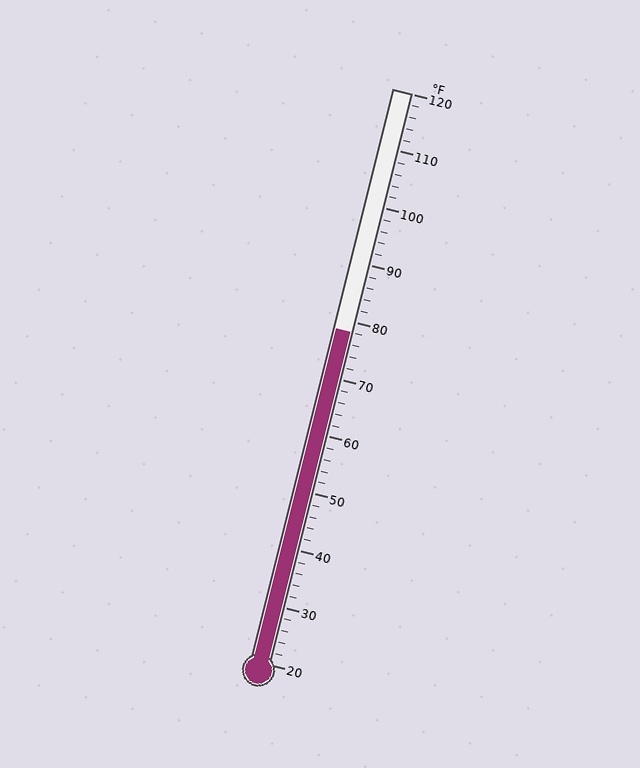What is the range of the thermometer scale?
The thermometer scale ranges from 20°F to 120°F.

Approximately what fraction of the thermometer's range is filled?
The thermometer is filled to approximately 60% of its range.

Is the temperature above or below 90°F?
The temperature is below 90°F.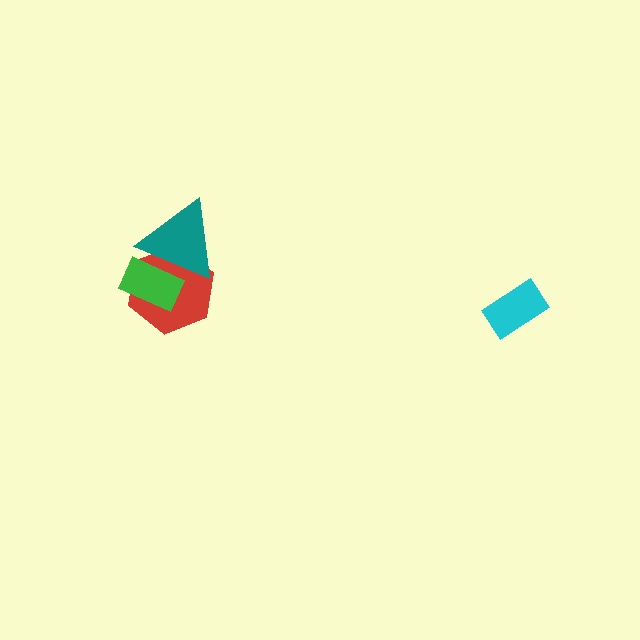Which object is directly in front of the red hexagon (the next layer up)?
The green rectangle is directly in front of the red hexagon.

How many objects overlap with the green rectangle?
2 objects overlap with the green rectangle.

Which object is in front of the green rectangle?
The teal triangle is in front of the green rectangle.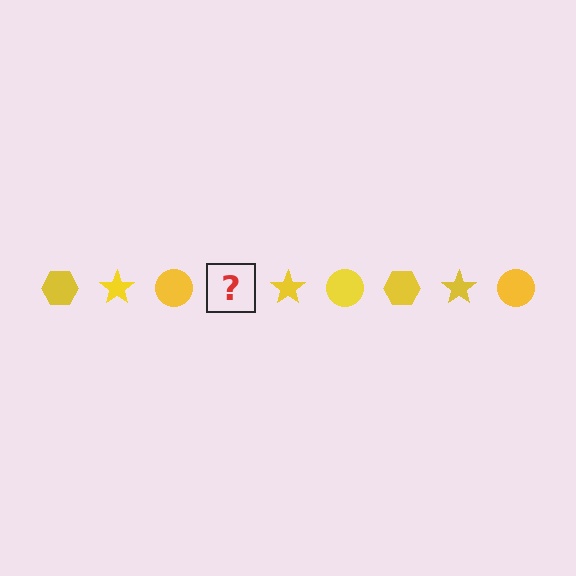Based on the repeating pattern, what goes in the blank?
The blank should be a yellow hexagon.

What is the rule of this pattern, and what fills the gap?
The rule is that the pattern cycles through hexagon, star, circle shapes in yellow. The gap should be filled with a yellow hexagon.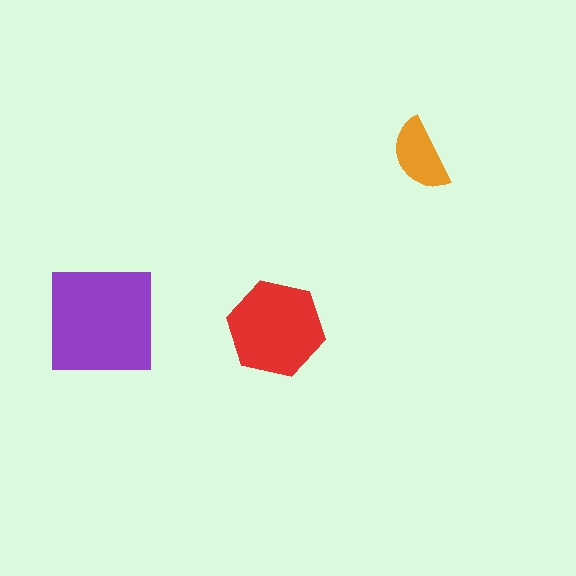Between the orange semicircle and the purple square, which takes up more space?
The purple square.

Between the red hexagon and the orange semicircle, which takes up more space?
The red hexagon.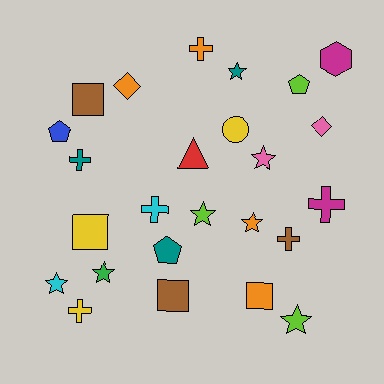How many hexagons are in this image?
There is 1 hexagon.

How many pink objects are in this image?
There are 2 pink objects.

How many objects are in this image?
There are 25 objects.